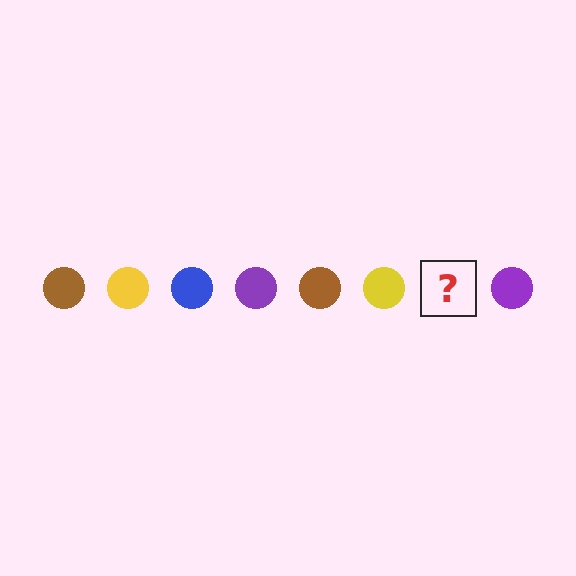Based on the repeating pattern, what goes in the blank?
The blank should be a blue circle.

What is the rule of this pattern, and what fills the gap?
The rule is that the pattern cycles through brown, yellow, blue, purple circles. The gap should be filled with a blue circle.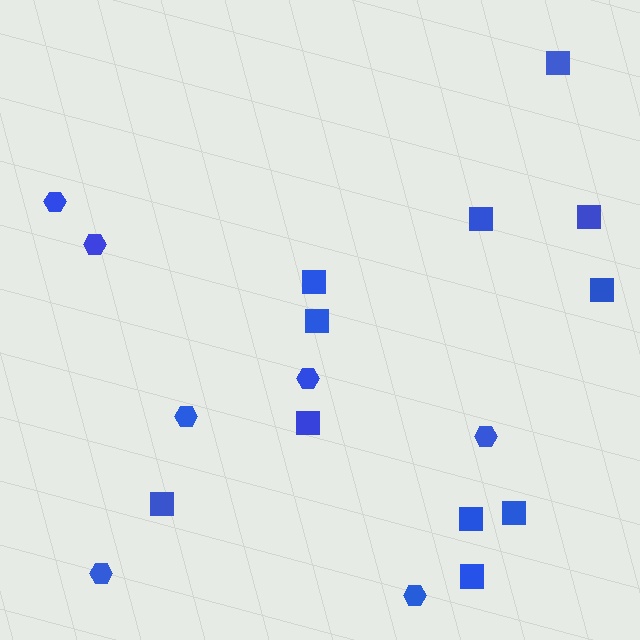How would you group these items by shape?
There are 2 groups: one group of squares (11) and one group of hexagons (7).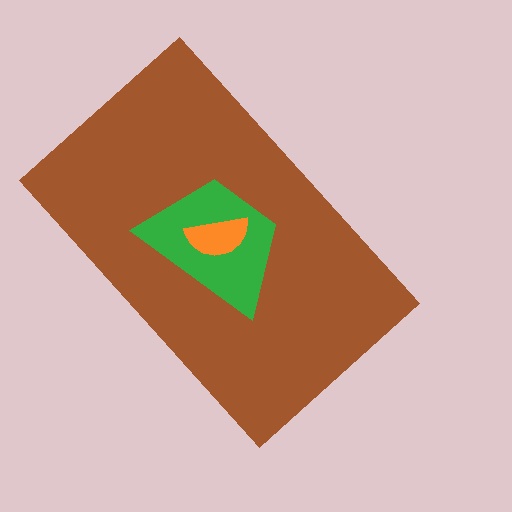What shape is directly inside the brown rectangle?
The green trapezoid.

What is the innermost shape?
The orange semicircle.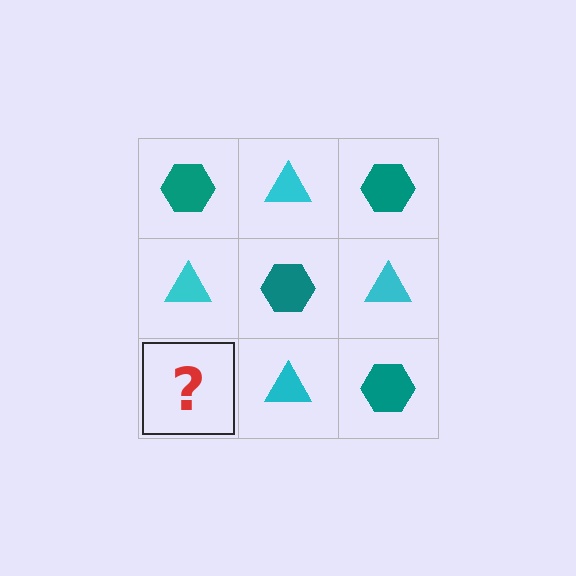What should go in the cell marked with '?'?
The missing cell should contain a teal hexagon.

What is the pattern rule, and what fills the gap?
The rule is that it alternates teal hexagon and cyan triangle in a checkerboard pattern. The gap should be filled with a teal hexagon.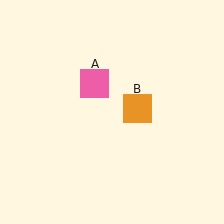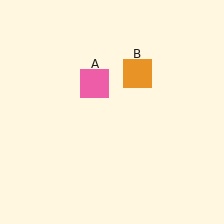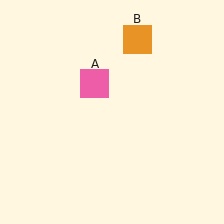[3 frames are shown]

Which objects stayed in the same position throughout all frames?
Pink square (object A) remained stationary.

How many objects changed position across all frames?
1 object changed position: orange square (object B).